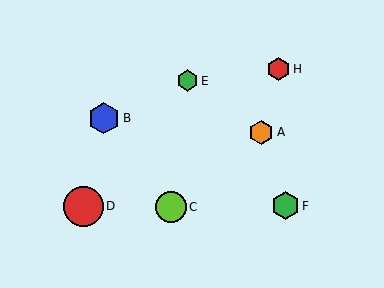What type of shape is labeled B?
Shape B is a blue hexagon.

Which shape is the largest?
The red circle (labeled D) is the largest.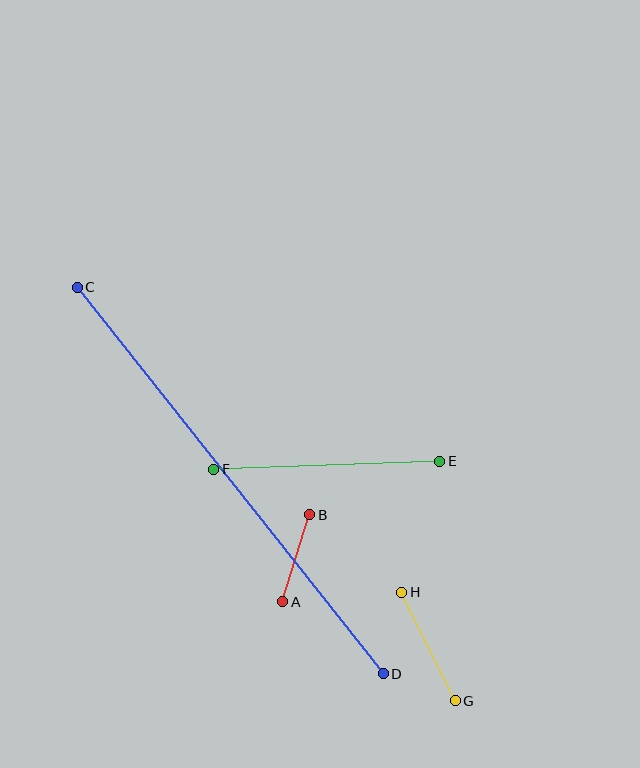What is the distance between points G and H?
The distance is approximately 121 pixels.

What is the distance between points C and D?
The distance is approximately 493 pixels.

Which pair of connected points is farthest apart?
Points C and D are farthest apart.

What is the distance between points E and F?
The distance is approximately 226 pixels.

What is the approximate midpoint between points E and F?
The midpoint is at approximately (327, 465) pixels.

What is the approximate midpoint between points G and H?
The midpoint is at approximately (428, 647) pixels.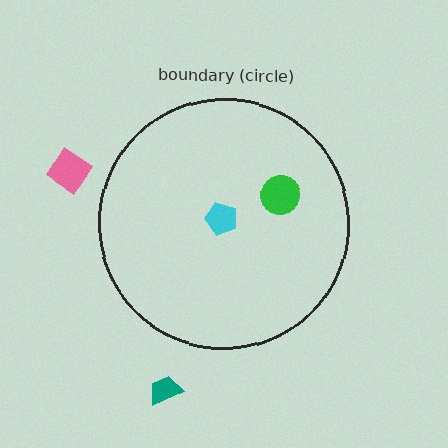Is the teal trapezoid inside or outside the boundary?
Outside.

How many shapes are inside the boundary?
2 inside, 2 outside.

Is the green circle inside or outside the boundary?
Inside.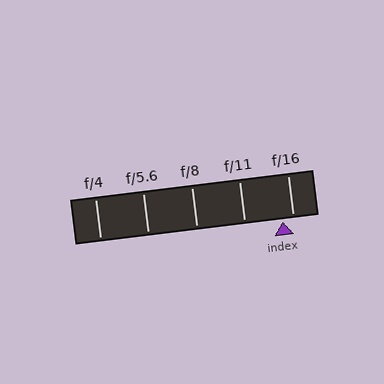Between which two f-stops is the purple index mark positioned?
The index mark is between f/11 and f/16.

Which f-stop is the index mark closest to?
The index mark is closest to f/16.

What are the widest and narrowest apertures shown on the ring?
The widest aperture shown is f/4 and the narrowest is f/16.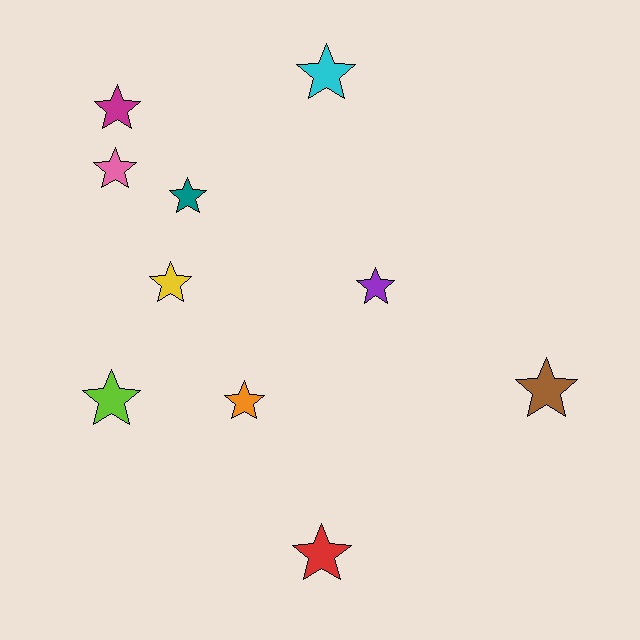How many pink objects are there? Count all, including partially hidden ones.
There is 1 pink object.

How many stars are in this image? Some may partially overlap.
There are 10 stars.